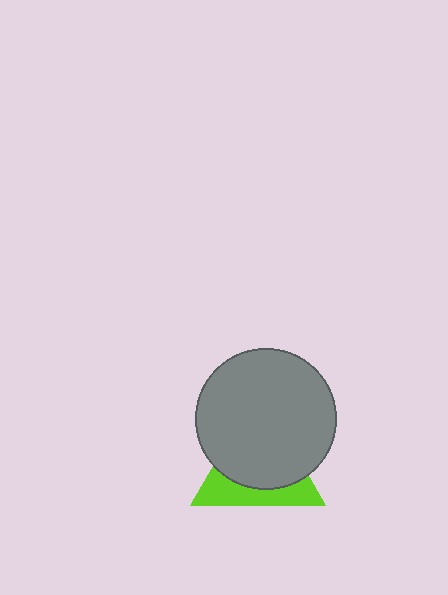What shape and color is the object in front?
The object in front is a gray circle.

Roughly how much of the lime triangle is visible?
A small part of it is visible (roughly 35%).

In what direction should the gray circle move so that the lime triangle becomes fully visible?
The gray circle should move up. That is the shortest direction to clear the overlap and leave the lime triangle fully visible.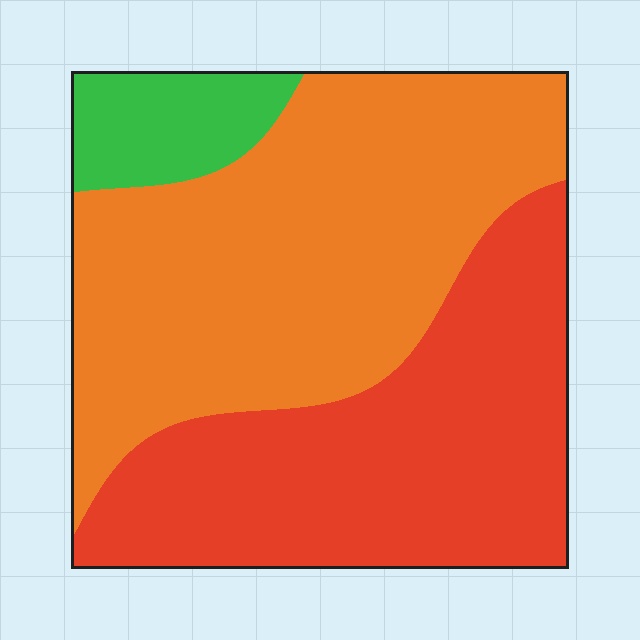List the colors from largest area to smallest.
From largest to smallest: orange, red, green.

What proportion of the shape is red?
Red takes up between a third and a half of the shape.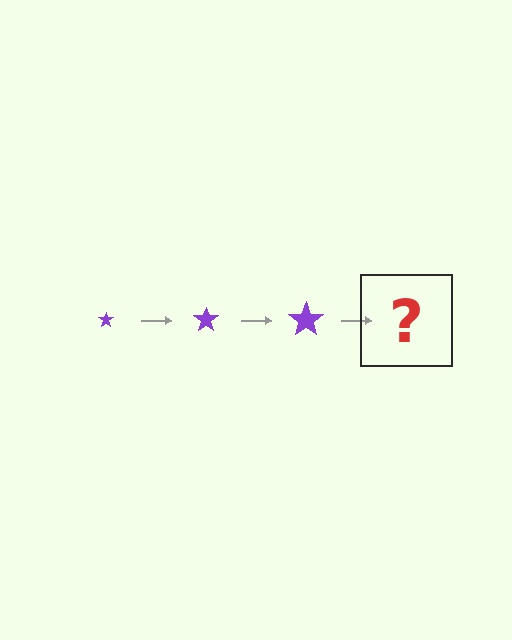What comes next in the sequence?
The next element should be a purple star, larger than the previous one.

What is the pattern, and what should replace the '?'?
The pattern is that the star gets progressively larger each step. The '?' should be a purple star, larger than the previous one.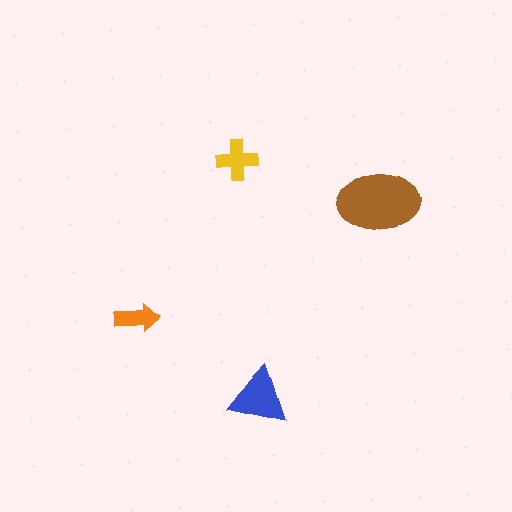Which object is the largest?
The brown ellipse.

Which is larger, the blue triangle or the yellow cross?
The blue triangle.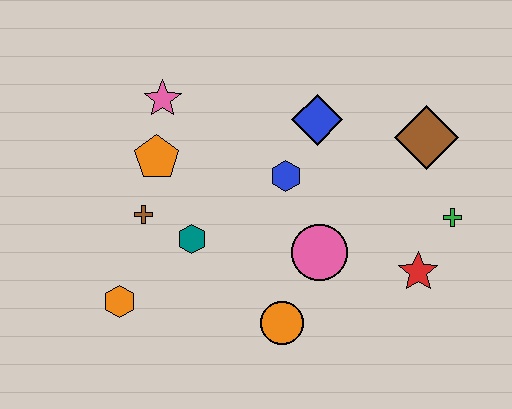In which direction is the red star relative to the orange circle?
The red star is to the right of the orange circle.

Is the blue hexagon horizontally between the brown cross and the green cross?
Yes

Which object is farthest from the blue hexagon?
The orange hexagon is farthest from the blue hexagon.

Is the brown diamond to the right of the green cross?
No